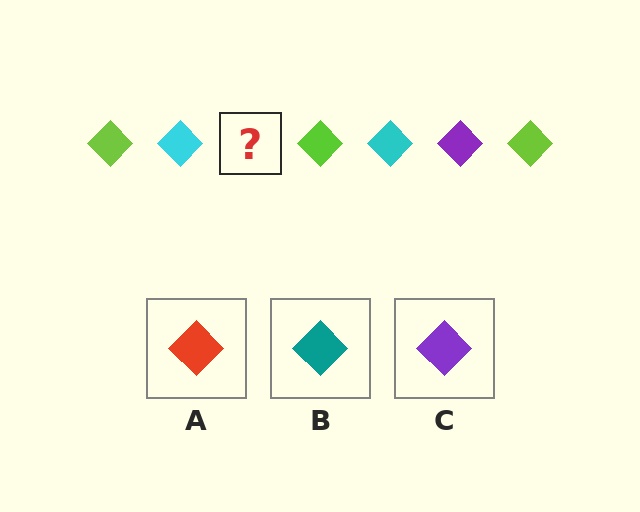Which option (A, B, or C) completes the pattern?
C.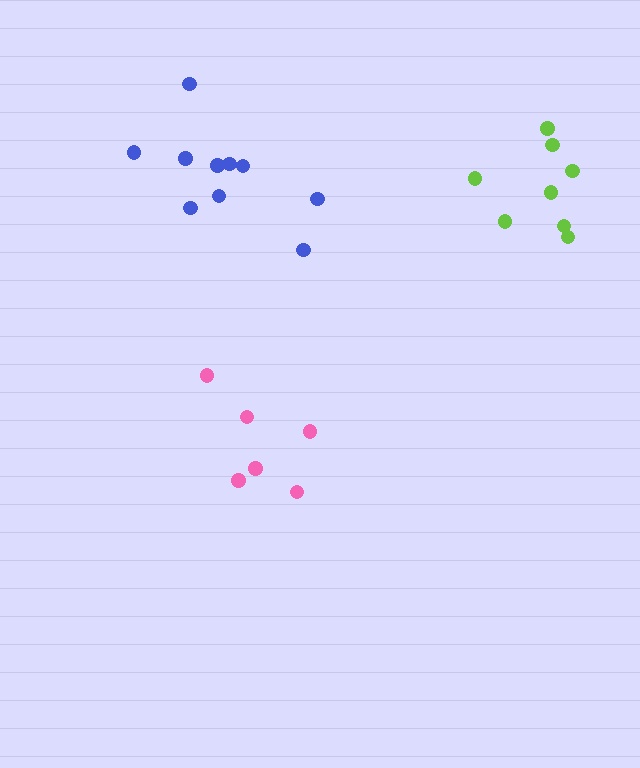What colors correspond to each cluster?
The clusters are colored: blue, pink, lime.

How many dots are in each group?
Group 1: 10 dots, Group 2: 6 dots, Group 3: 8 dots (24 total).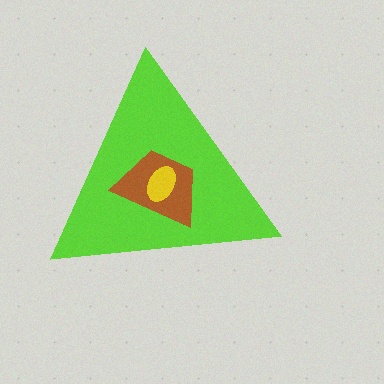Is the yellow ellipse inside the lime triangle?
Yes.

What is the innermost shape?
The yellow ellipse.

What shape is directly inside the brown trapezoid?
The yellow ellipse.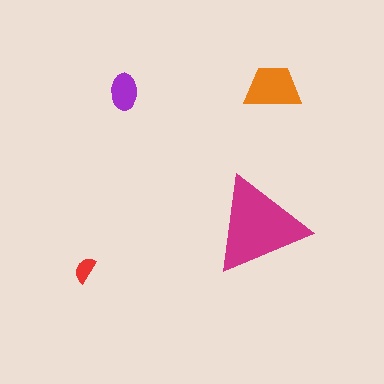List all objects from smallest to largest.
The red semicircle, the purple ellipse, the orange trapezoid, the magenta triangle.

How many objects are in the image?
There are 4 objects in the image.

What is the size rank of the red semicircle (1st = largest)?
4th.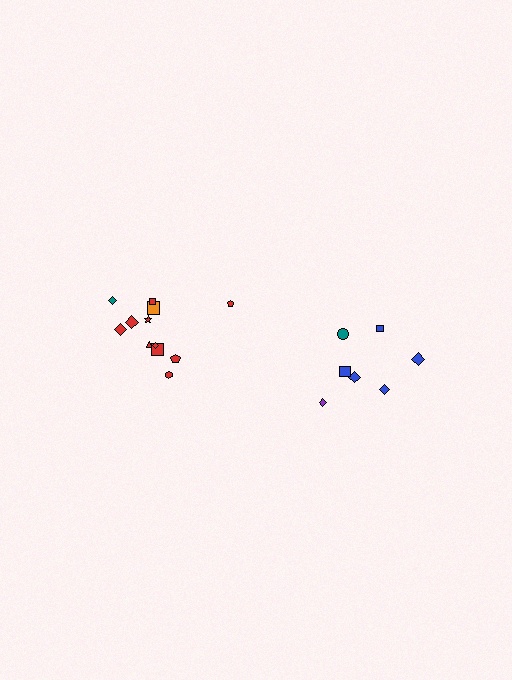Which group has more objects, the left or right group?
The left group.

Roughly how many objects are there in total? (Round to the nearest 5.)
Roughly 20 objects in total.